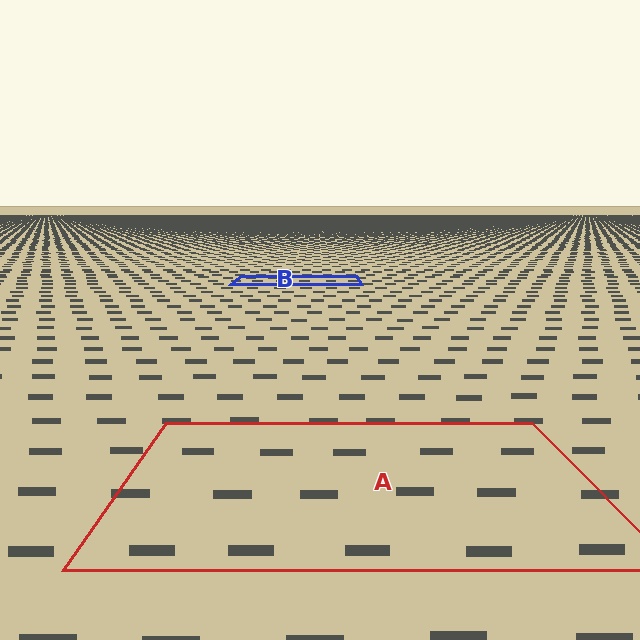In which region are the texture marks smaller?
The texture marks are smaller in region B, because it is farther away.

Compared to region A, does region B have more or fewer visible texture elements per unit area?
Region B has more texture elements per unit area — they are packed more densely because it is farther away.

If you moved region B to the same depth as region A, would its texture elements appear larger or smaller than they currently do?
They would appear larger. At a closer depth, the same texture elements are projected at a bigger on-screen size.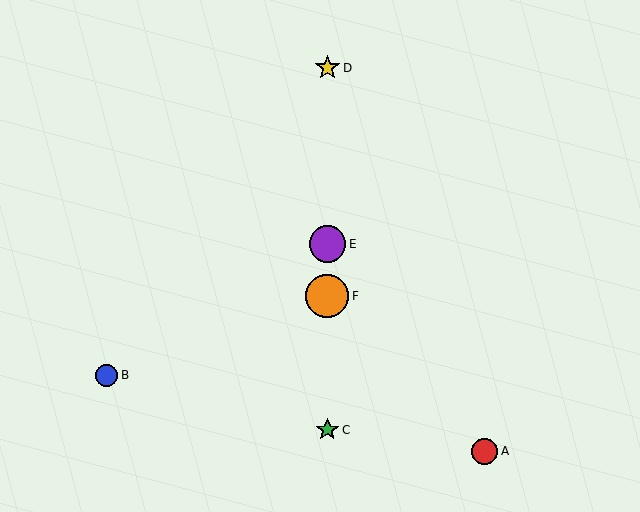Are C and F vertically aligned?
Yes, both are at x≈327.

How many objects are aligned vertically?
4 objects (C, D, E, F) are aligned vertically.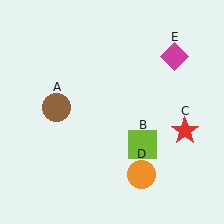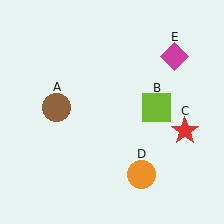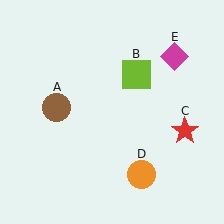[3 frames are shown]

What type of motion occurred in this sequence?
The lime square (object B) rotated counterclockwise around the center of the scene.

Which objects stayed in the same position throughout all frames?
Brown circle (object A) and red star (object C) and orange circle (object D) and magenta diamond (object E) remained stationary.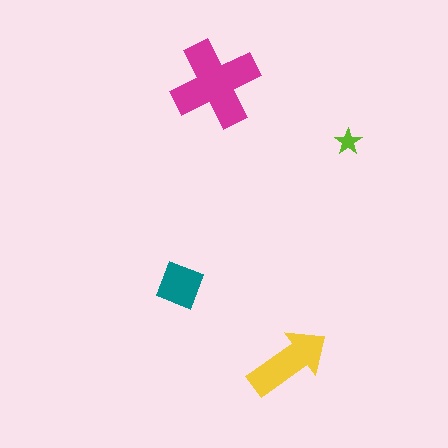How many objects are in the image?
There are 4 objects in the image.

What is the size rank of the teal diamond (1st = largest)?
3rd.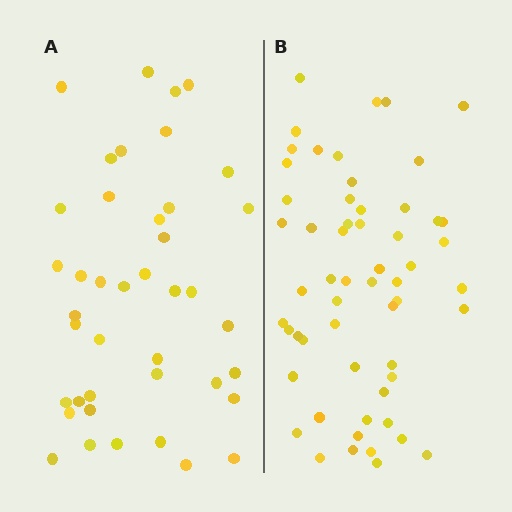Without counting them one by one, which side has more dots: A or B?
Region B (the right region) has more dots.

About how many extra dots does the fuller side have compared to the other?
Region B has approximately 15 more dots than region A.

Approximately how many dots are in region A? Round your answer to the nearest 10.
About 40 dots. (The exact count is 41, which rounds to 40.)